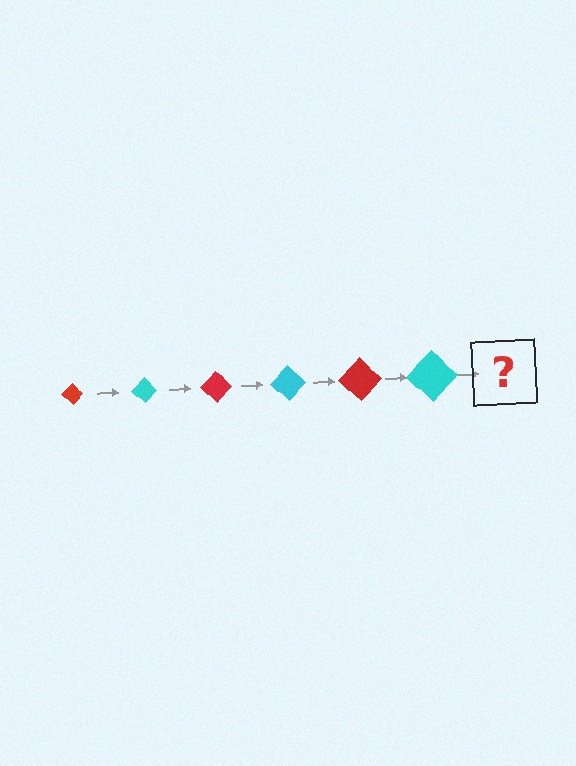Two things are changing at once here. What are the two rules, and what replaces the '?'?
The two rules are that the diamond grows larger each step and the color cycles through red and cyan. The '?' should be a red diamond, larger than the previous one.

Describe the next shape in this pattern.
It should be a red diamond, larger than the previous one.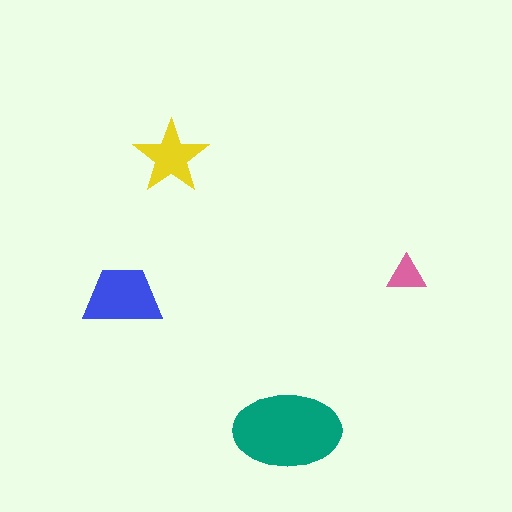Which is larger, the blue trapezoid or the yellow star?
The blue trapezoid.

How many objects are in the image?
There are 4 objects in the image.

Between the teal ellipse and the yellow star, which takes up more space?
The teal ellipse.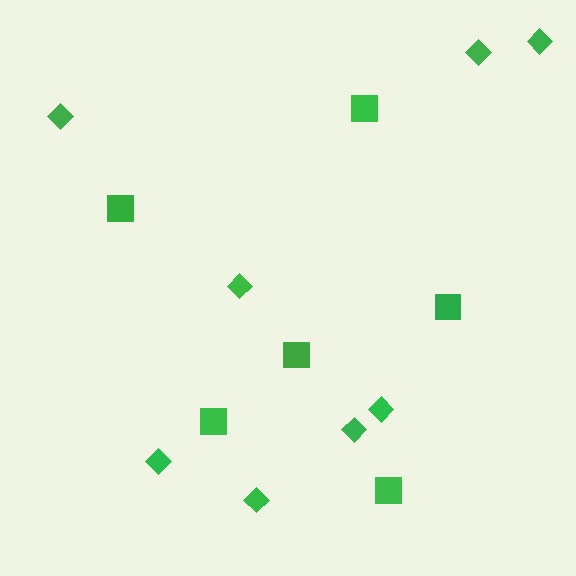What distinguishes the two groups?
There are 2 groups: one group of squares (6) and one group of diamonds (8).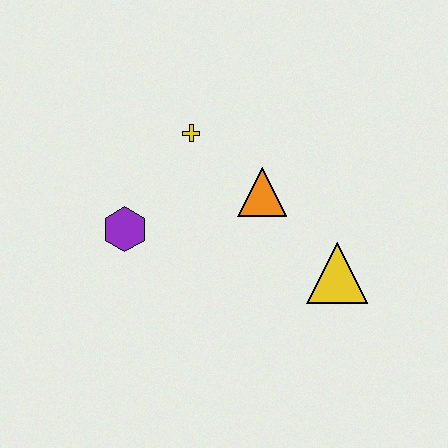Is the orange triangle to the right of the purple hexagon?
Yes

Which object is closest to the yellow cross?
The orange triangle is closest to the yellow cross.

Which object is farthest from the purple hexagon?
The yellow triangle is farthest from the purple hexagon.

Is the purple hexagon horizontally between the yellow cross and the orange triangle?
No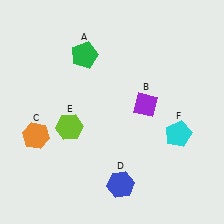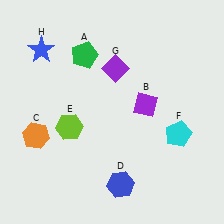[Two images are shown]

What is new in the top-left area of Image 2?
A blue star (H) was added in the top-left area of Image 2.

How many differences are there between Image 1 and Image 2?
There are 2 differences between the two images.